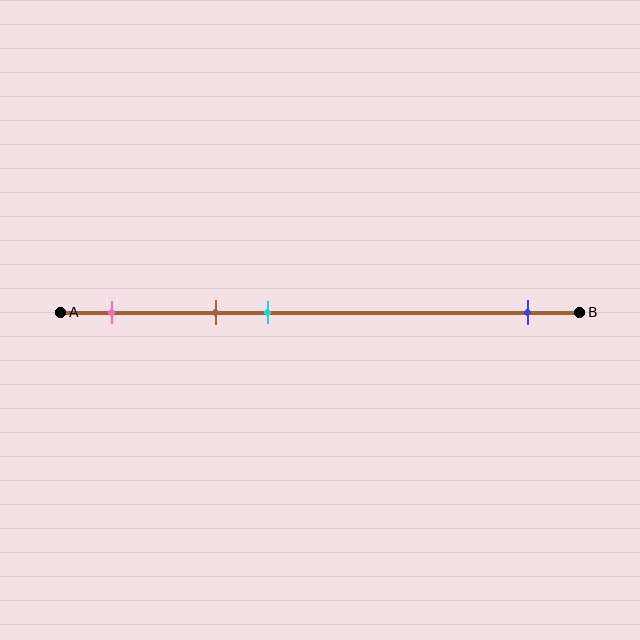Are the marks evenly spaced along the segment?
No, the marks are not evenly spaced.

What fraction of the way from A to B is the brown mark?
The brown mark is approximately 30% (0.3) of the way from A to B.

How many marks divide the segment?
There are 4 marks dividing the segment.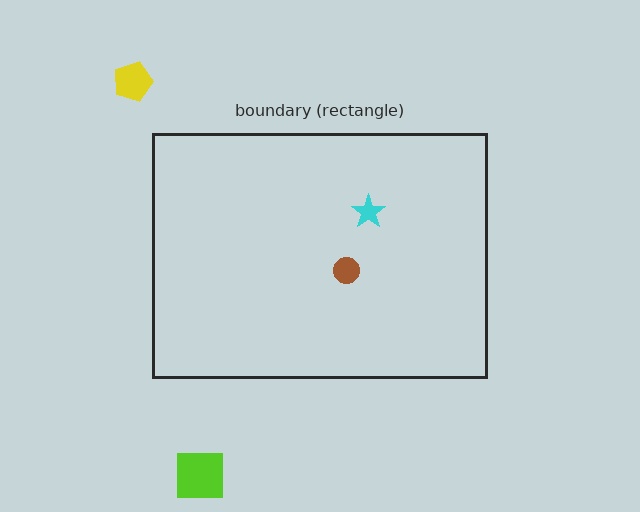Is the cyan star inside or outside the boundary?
Inside.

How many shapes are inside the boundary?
2 inside, 2 outside.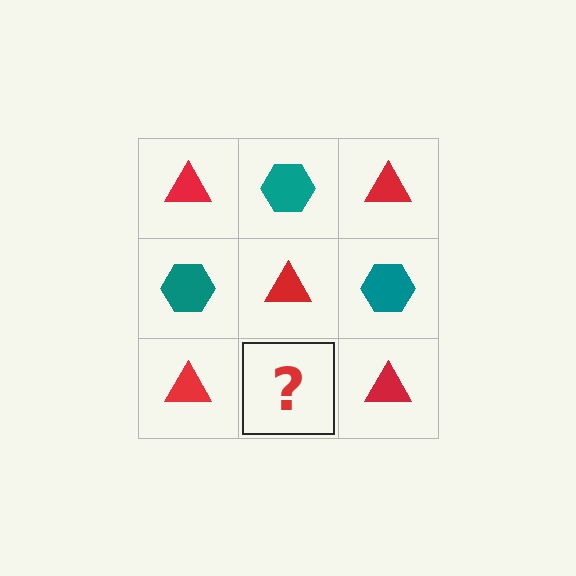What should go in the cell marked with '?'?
The missing cell should contain a teal hexagon.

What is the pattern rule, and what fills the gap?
The rule is that it alternates red triangle and teal hexagon in a checkerboard pattern. The gap should be filled with a teal hexagon.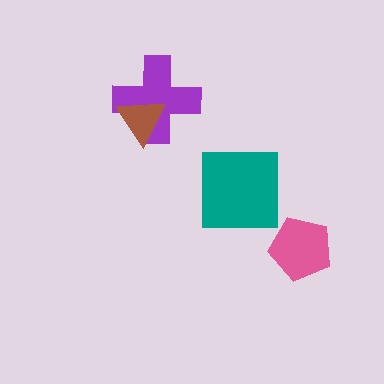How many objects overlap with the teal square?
0 objects overlap with the teal square.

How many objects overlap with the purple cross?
1 object overlaps with the purple cross.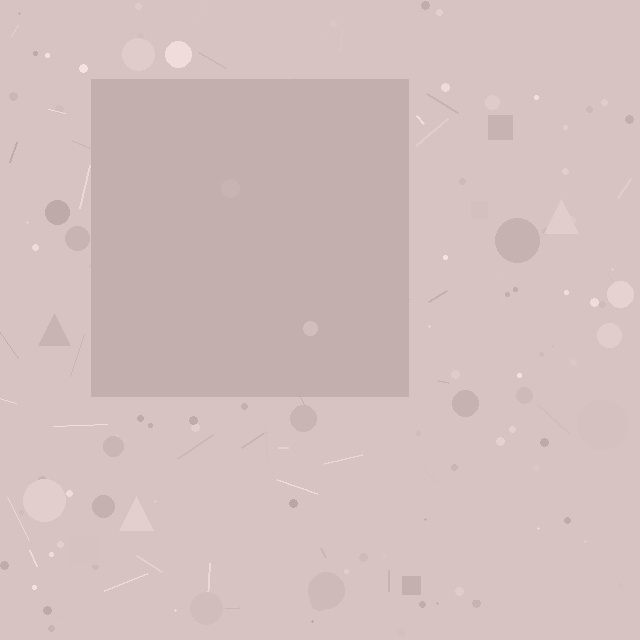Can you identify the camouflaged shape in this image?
The camouflaged shape is a square.